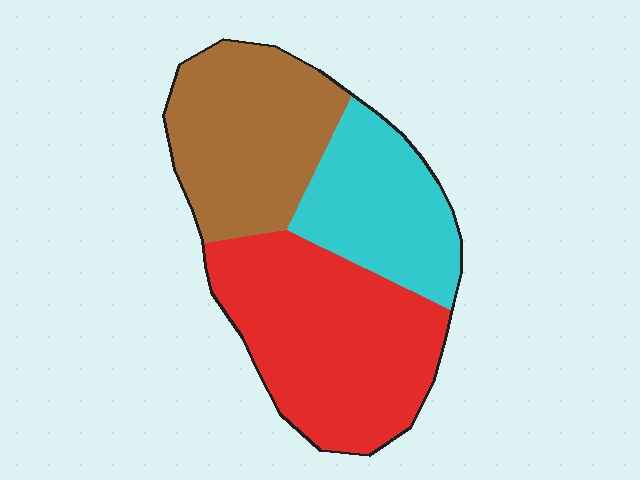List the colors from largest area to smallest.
From largest to smallest: red, brown, cyan.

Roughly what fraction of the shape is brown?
Brown covers roughly 30% of the shape.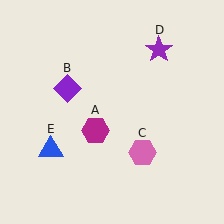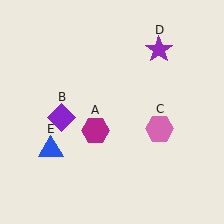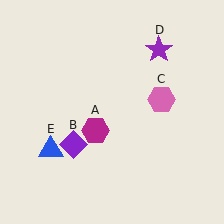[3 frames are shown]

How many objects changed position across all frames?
2 objects changed position: purple diamond (object B), pink hexagon (object C).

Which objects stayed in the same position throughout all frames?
Magenta hexagon (object A) and purple star (object D) and blue triangle (object E) remained stationary.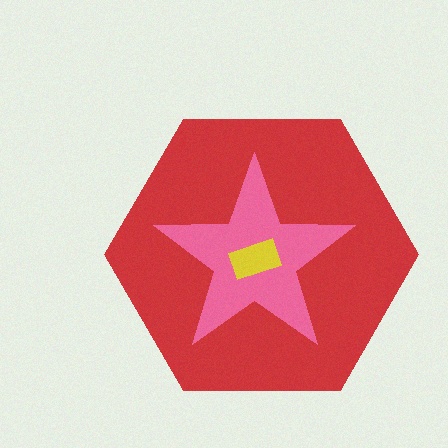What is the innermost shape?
The yellow rectangle.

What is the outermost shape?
The red hexagon.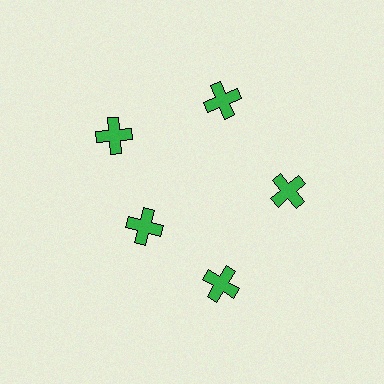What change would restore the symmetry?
The symmetry would be restored by moving it outward, back onto the ring so that all 5 crosses sit at equal angles and equal distance from the center.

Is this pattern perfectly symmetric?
No. The 5 green crosses are arranged in a ring, but one element near the 8 o'clock position is pulled inward toward the center, breaking the 5-fold rotational symmetry.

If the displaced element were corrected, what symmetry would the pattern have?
It would have 5-fold rotational symmetry — the pattern would map onto itself every 72 degrees.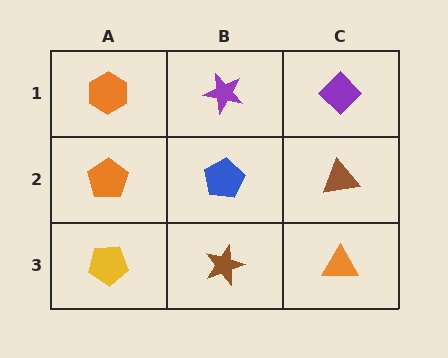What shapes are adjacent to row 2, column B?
A purple star (row 1, column B), a brown star (row 3, column B), an orange pentagon (row 2, column A), a brown triangle (row 2, column C).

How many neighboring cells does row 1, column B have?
3.